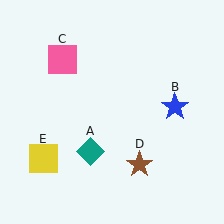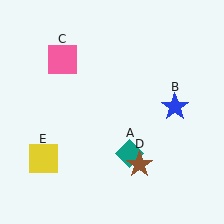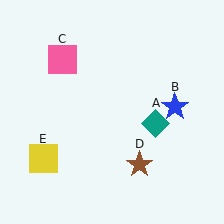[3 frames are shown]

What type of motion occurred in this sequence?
The teal diamond (object A) rotated counterclockwise around the center of the scene.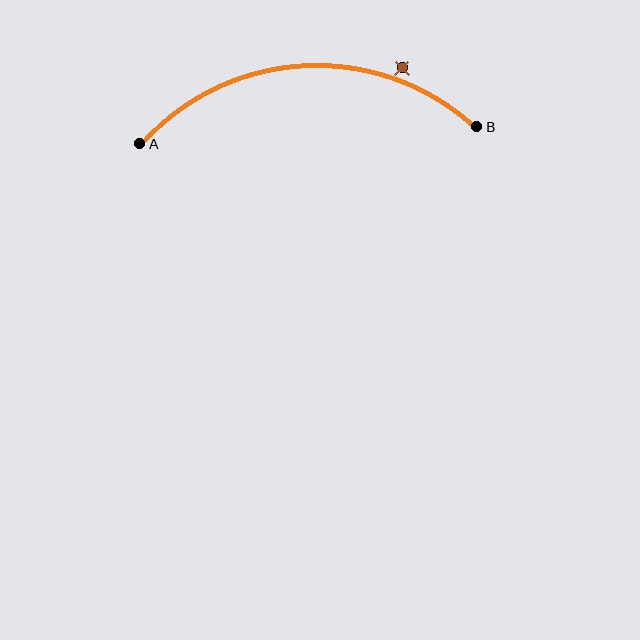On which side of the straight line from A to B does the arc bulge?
The arc bulges above the straight line connecting A and B.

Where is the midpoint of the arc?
The arc midpoint is the point on the curve farthest from the straight line joining A and B. It sits above that line.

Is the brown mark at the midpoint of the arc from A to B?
No — the brown mark does not lie on the arc at all. It sits slightly outside the curve.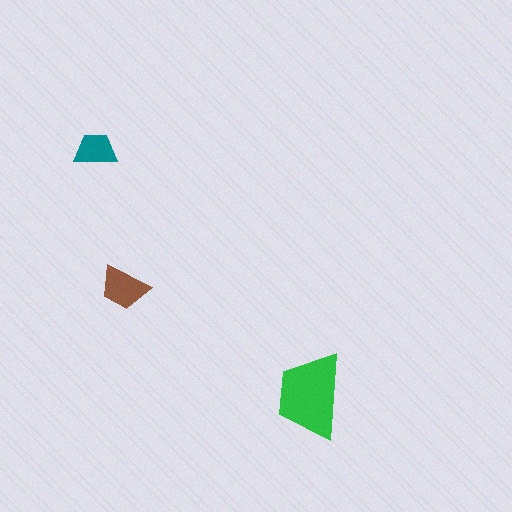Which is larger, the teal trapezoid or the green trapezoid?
The green one.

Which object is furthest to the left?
The teal trapezoid is leftmost.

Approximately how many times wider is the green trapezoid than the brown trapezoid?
About 1.5 times wider.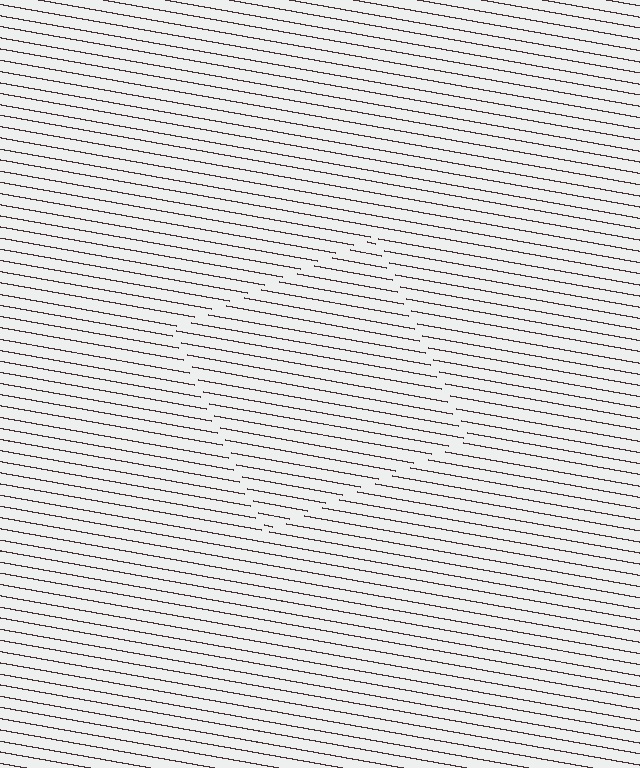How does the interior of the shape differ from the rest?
The interior of the shape contains the same grating, shifted by half a period — the contour is defined by the phase discontinuity where line-ends from the inner and outer gratings abut.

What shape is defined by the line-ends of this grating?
An illusory square. The interior of the shape contains the same grating, shifted by half a period — the contour is defined by the phase discontinuity where line-ends from the inner and outer gratings abut.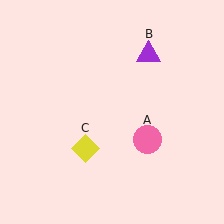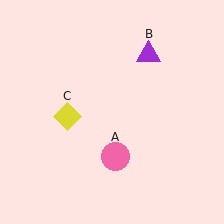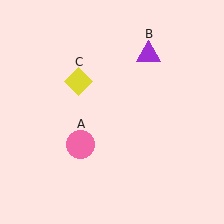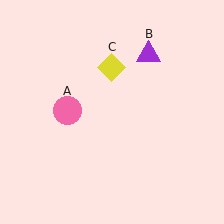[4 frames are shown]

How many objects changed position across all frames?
2 objects changed position: pink circle (object A), yellow diamond (object C).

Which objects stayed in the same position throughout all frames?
Purple triangle (object B) remained stationary.